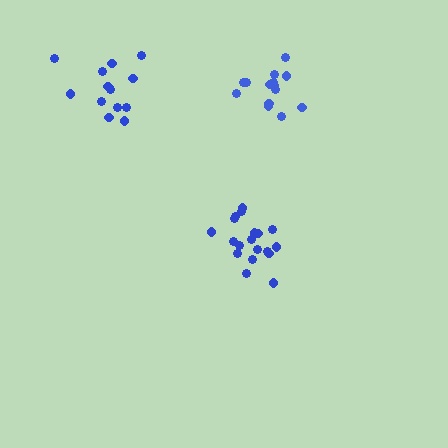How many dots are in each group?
Group 1: 19 dots, Group 2: 14 dots, Group 3: 13 dots (46 total).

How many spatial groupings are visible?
There are 3 spatial groupings.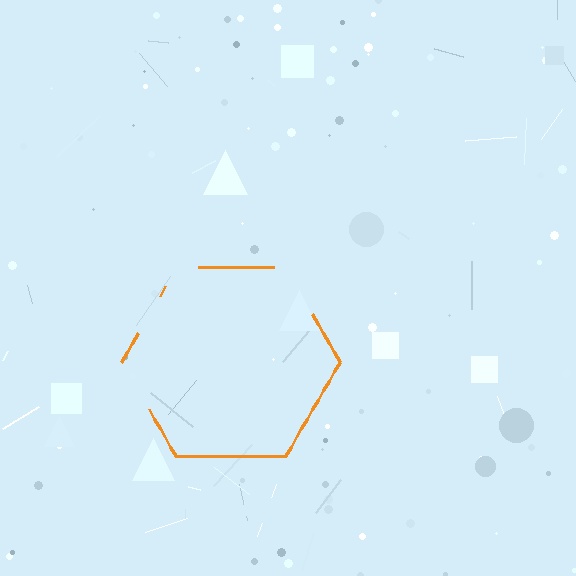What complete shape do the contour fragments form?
The contour fragments form a hexagon.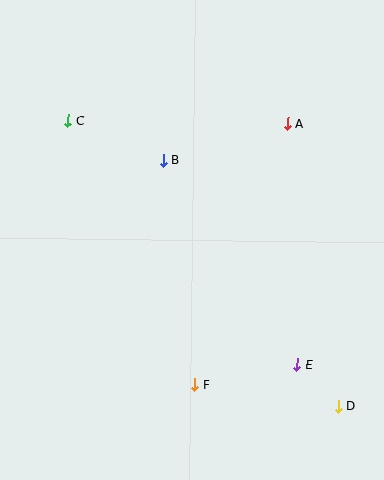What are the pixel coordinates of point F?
Point F is at (195, 385).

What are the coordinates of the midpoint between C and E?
The midpoint between C and E is at (183, 243).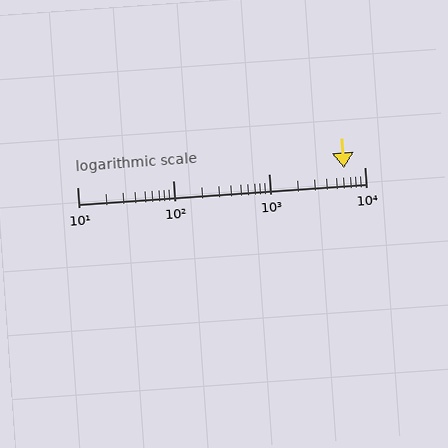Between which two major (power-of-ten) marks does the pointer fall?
The pointer is between 1000 and 10000.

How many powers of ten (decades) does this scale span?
The scale spans 3 decades, from 10 to 10000.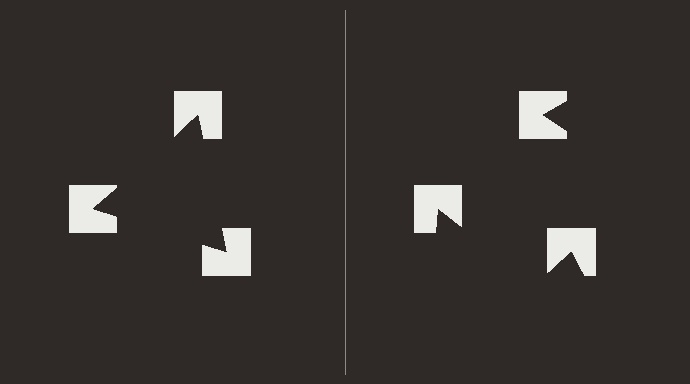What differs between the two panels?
The notched squares are positioned identically on both sides; only the wedge orientations differ. On the left they align to a triangle; on the right they are misaligned.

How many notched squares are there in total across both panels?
6 — 3 on each side.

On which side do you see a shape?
An illusory triangle appears on the left side. On the right side the wedge cuts are rotated, so no coherent shape forms.